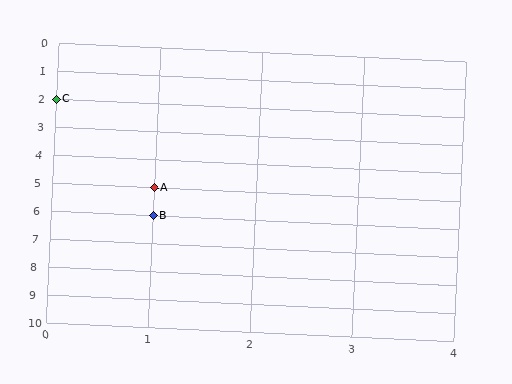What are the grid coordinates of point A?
Point A is at grid coordinates (1, 5).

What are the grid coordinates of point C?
Point C is at grid coordinates (0, 2).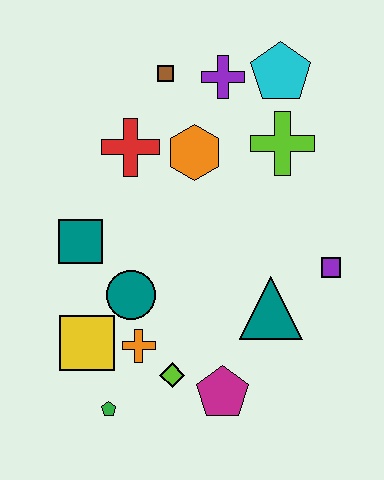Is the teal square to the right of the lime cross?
No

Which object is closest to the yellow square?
The orange cross is closest to the yellow square.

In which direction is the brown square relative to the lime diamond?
The brown square is above the lime diamond.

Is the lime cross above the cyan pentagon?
No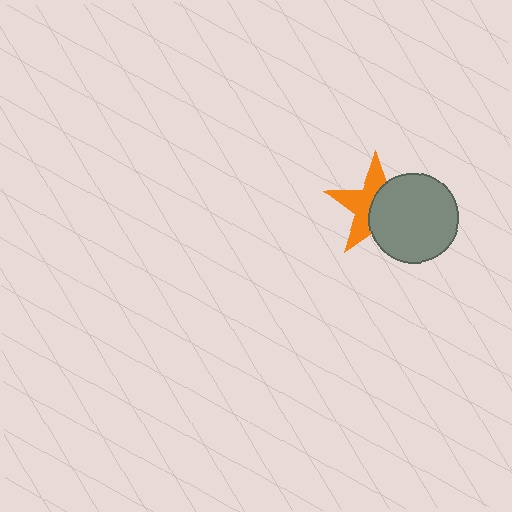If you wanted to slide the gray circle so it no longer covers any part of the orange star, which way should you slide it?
Slide it right — that is the most direct way to separate the two shapes.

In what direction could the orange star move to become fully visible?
The orange star could move left. That would shift it out from behind the gray circle entirely.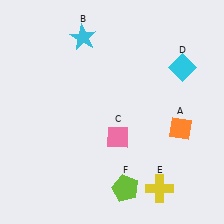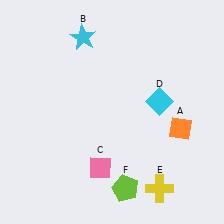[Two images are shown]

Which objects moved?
The objects that moved are: the pink diamond (C), the cyan diamond (D).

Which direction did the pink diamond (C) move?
The pink diamond (C) moved down.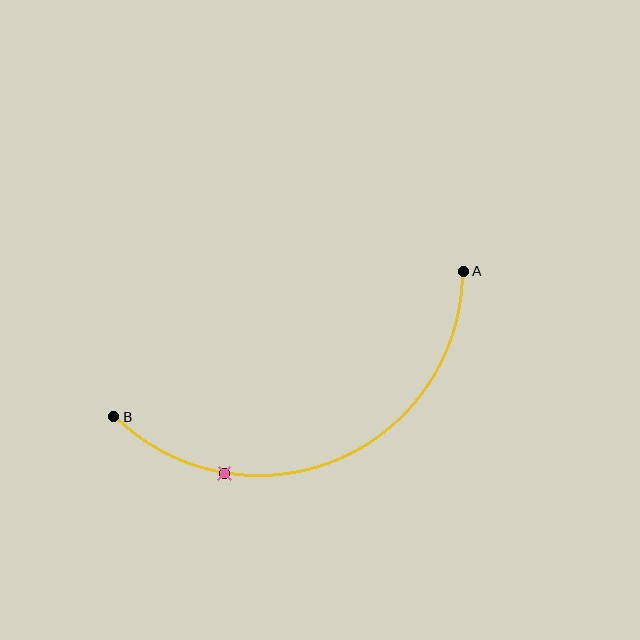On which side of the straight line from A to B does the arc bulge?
The arc bulges below the straight line connecting A and B.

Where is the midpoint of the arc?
The arc midpoint is the point on the curve farthest from the straight line joining A and B. It sits below that line.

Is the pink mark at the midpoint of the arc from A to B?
No. The pink mark lies on the arc but is closer to endpoint B. The arc midpoint would be at the point on the curve equidistant along the arc from both A and B.